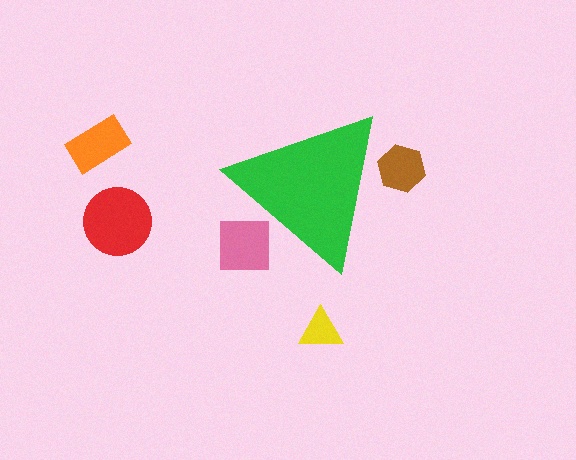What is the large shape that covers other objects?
A green triangle.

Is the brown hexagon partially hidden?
Yes, the brown hexagon is partially hidden behind the green triangle.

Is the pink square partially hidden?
Yes, the pink square is partially hidden behind the green triangle.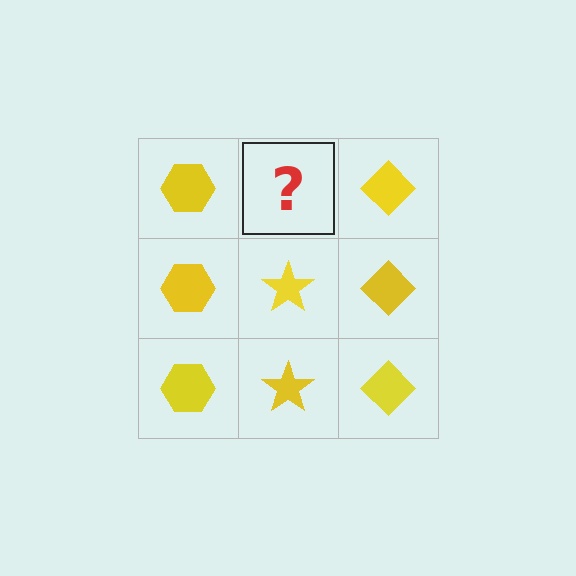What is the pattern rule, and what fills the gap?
The rule is that each column has a consistent shape. The gap should be filled with a yellow star.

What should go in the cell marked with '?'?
The missing cell should contain a yellow star.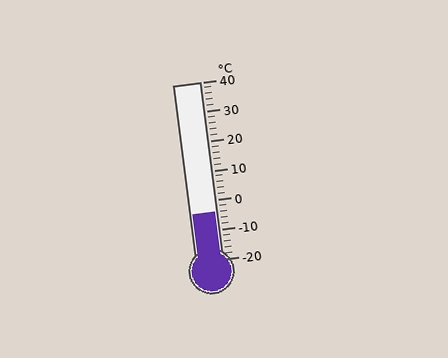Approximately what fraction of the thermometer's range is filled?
The thermometer is filled to approximately 25% of its range.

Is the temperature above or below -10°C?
The temperature is above -10°C.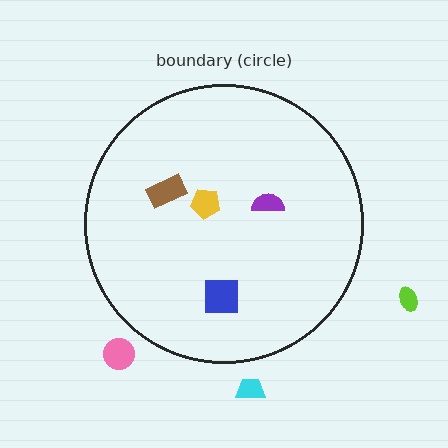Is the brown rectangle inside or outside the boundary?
Inside.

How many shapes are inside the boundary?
4 inside, 3 outside.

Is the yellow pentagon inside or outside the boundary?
Inside.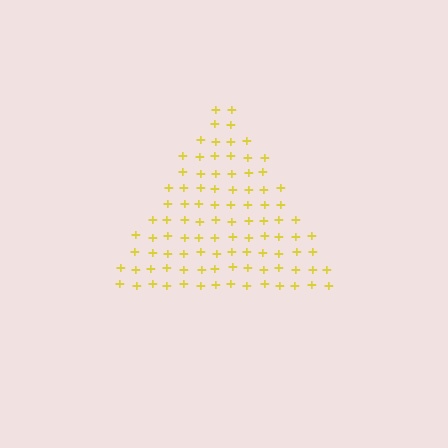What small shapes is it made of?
It is made of small plus signs.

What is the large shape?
The large shape is a triangle.